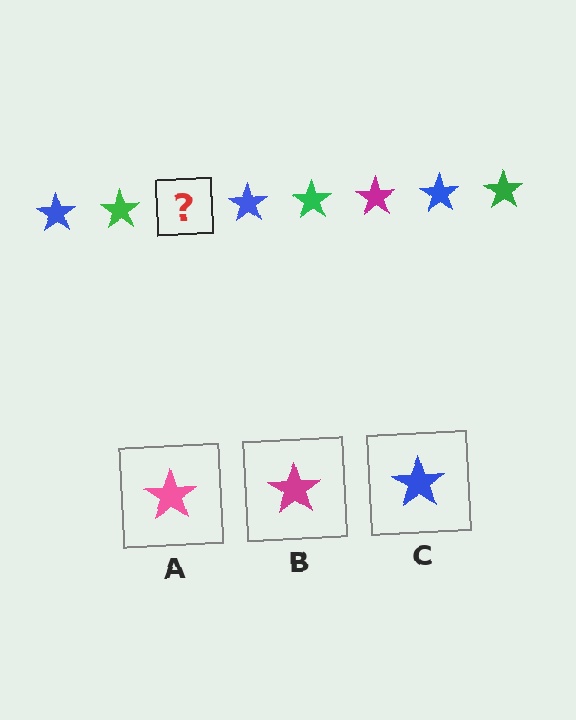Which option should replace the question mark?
Option B.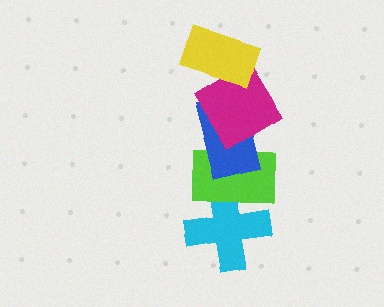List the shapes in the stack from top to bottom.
From top to bottom: the yellow rectangle, the magenta diamond, the blue rectangle, the lime rectangle, the cyan cross.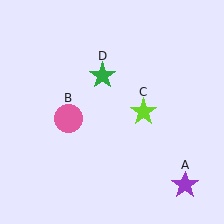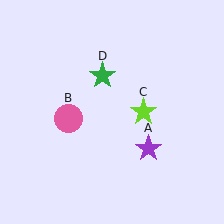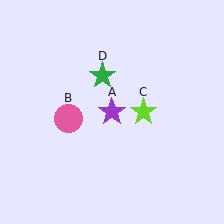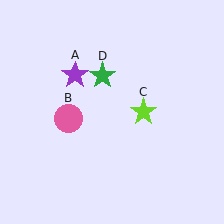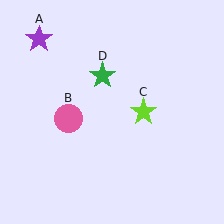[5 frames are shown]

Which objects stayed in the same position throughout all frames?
Pink circle (object B) and lime star (object C) and green star (object D) remained stationary.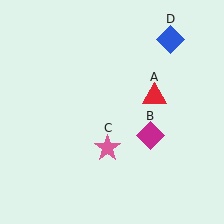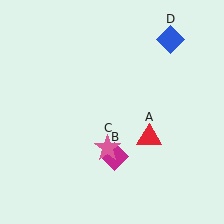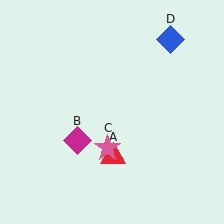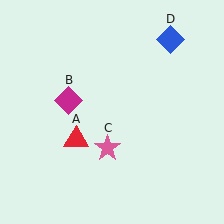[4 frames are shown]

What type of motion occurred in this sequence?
The red triangle (object A), magenta diamond (object B) rotated clockwise around the center of the scene.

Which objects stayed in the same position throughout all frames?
Pink star (object C) and blue diamond (object D) remained stationary.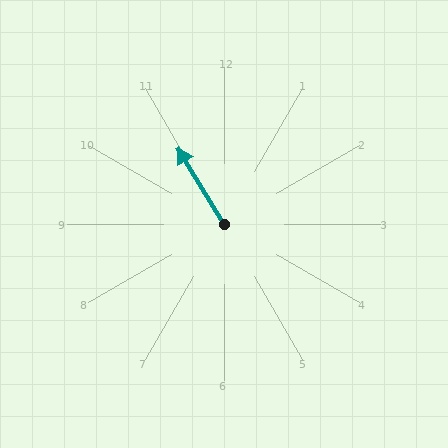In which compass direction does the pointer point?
Northwest.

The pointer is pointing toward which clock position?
Roughly 11 o'clock.